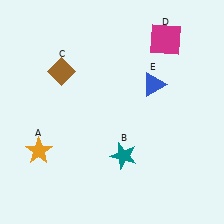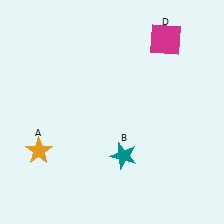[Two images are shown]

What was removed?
The brown diamond (C), the blue triangle (E) were removed in Image 2.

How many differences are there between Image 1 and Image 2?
There are 2 differences between the two images.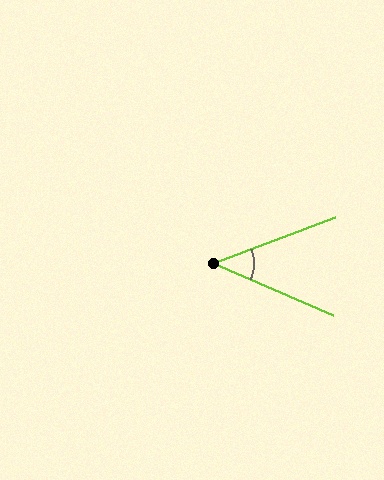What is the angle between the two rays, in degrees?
Approximately 44 degrees.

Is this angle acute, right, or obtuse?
It is acute.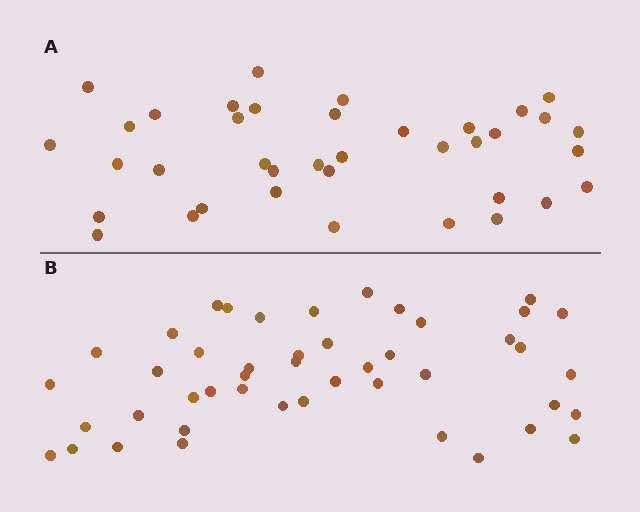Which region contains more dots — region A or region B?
Region B (the bottom region) has more dots.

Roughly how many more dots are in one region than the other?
Region B has roughly 8 or so more dots than region A.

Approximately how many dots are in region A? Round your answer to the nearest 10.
About 40 dots. (The exact count is 38, which rounds to 40.)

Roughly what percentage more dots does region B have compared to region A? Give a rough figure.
About 20% more.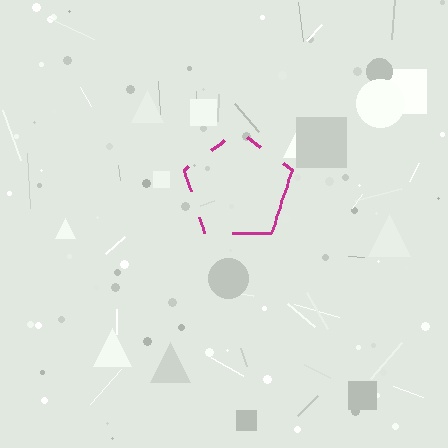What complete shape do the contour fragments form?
The contour fragments form a pentagon.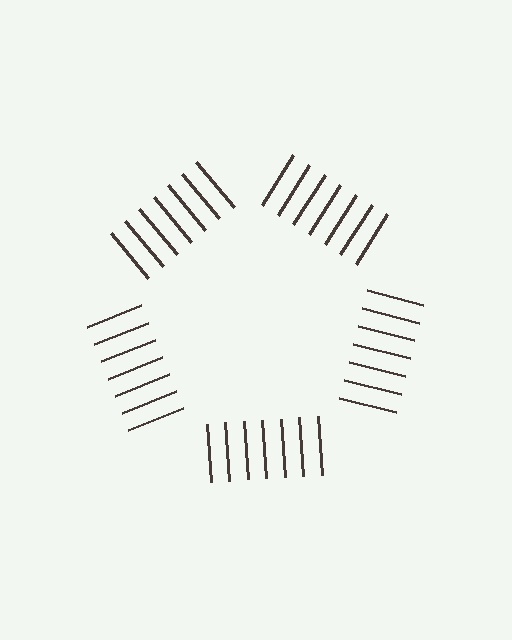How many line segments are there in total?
35 — 7 along each of the 5 edges.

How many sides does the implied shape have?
5 sides — the line-ends trace a pentagon.